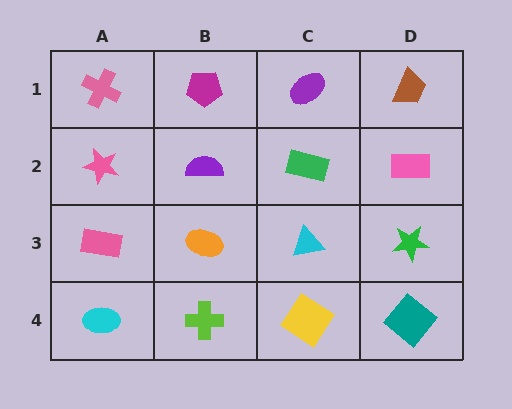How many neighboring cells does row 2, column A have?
3.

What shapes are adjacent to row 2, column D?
A brown trapezoid (row 1, column D), a green star (row 3, column D), a green rectangle (row 2, column C).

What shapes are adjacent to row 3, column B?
A purple semicircle (row 2, column B), a lime cross (row 4, column B), a pink rectangle (row 3, column A), a cyan triangle (row 3, column C).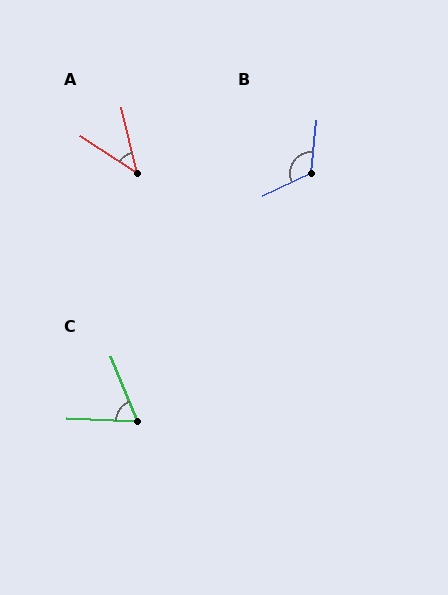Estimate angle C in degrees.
Approximately 66 degrees.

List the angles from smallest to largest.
A (44°), C (66°), B (121°).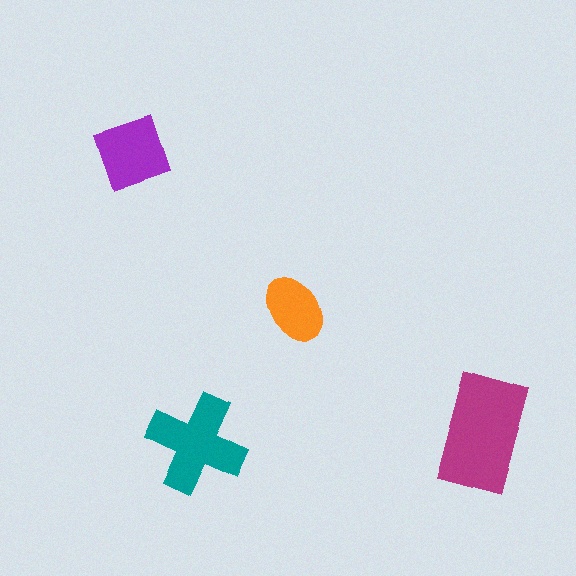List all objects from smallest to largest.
The orange ellipse, the purple square, the teal cross, the magenta rectangle.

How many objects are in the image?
There are 4 objects in the image.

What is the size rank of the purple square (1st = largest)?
3rd.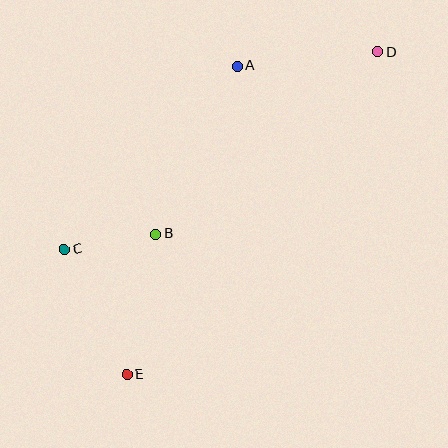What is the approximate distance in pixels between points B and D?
The distance between B and D is approximately 286 pixels.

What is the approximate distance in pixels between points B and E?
The distance between B and E is approximately 144 pixels.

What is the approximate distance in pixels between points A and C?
The distance between A and C is approximately 252 pixels.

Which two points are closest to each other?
Points B and C are closest to each other.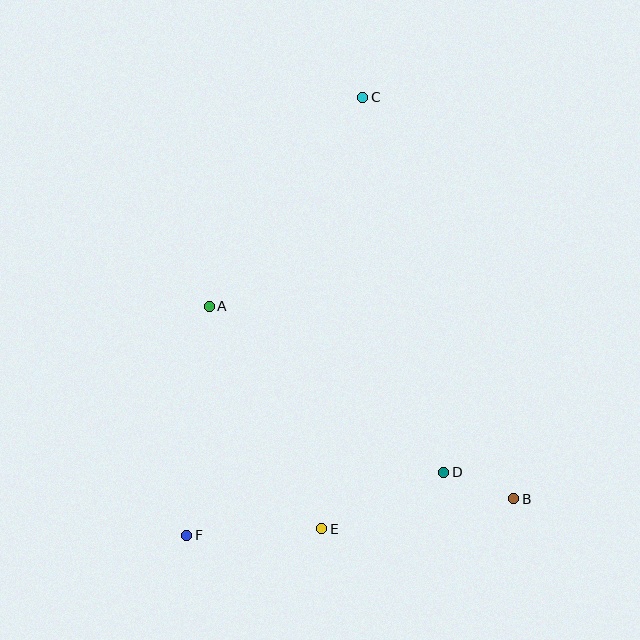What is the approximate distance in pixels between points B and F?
The distance between B and F is approximately 329 pixels.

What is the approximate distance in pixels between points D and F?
The distance between D and F is approximately 264 pixels.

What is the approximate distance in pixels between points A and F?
The distance between A and F is approximately 230 pixels.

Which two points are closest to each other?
Points B and D are closest to each other.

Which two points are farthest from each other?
Points C and F are farthest from each other.